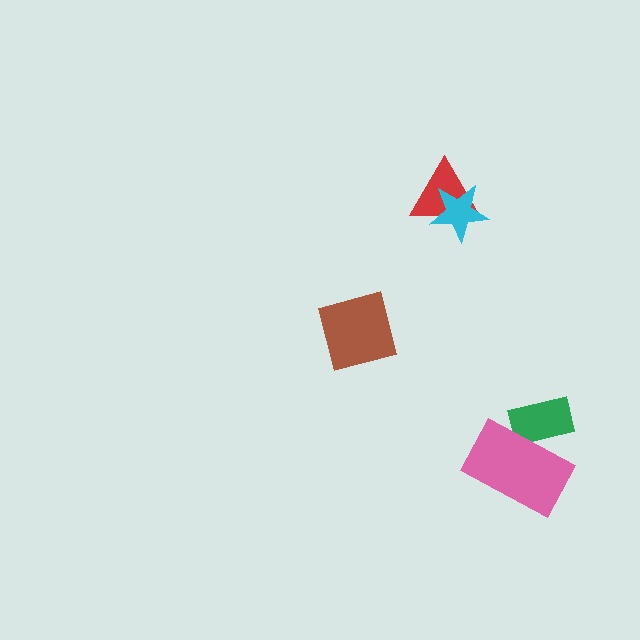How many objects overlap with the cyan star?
1 object overlaps with the cyan star.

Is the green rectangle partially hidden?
Yes, it is partially covered by another shape.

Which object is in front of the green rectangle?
The pink rectangle is in front of the green rectangle.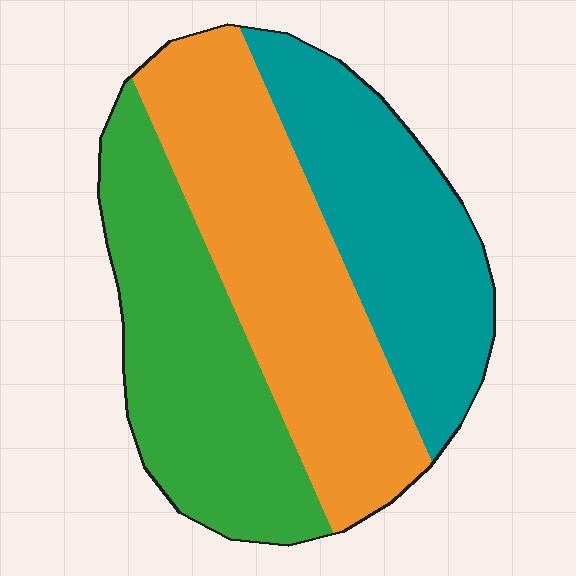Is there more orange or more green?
Orange.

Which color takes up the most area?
Orange, at roughly 40%.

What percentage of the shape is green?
Green takes up between a quarter and a half of the shape.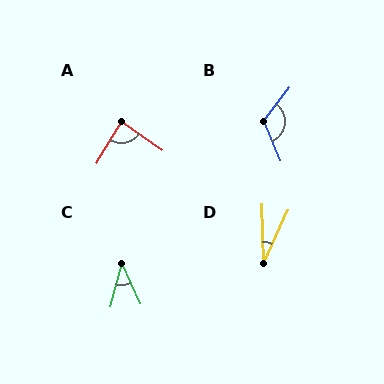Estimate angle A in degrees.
Approximately 87 degrees.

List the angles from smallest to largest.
D (25°), C (39°), A (87°), B (120°).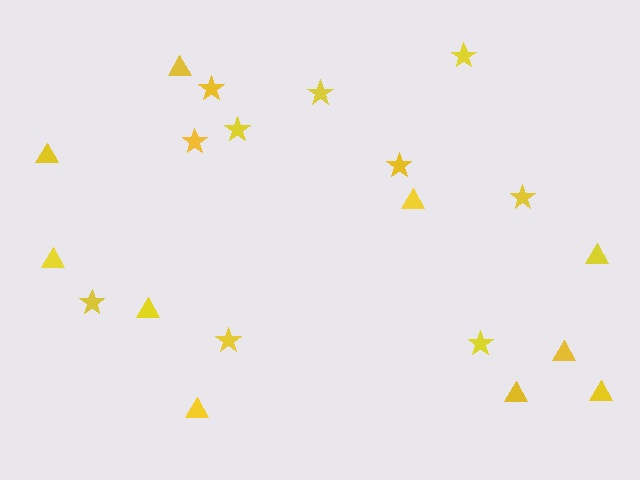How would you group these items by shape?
There are 2 groups: one group of stars (10) and one group of triangles (10).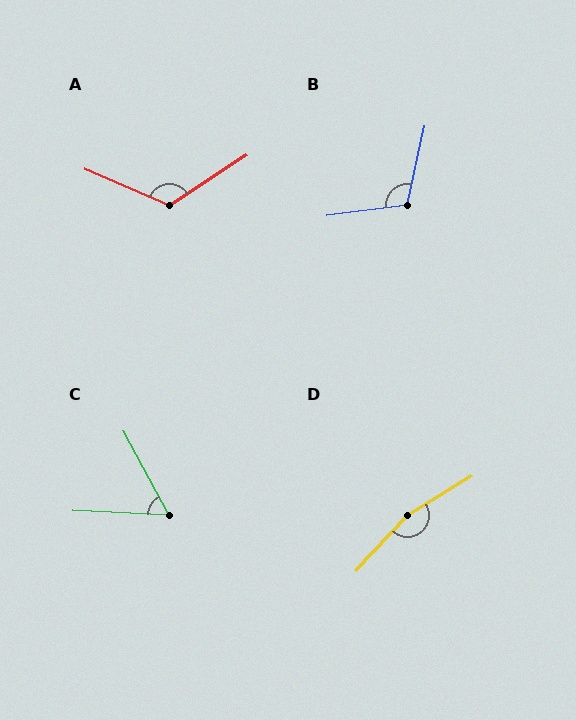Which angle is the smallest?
C, at approximately 59 degrees.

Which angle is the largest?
D, at approximately 164 degrees.